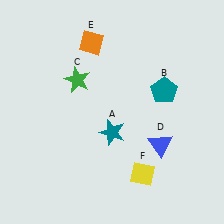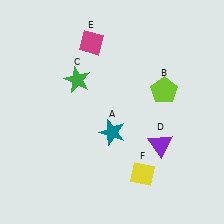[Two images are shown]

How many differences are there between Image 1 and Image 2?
There are 3 differences between the two images.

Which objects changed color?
B changed from teal to lime. D changed from blue to purple. E changed from orange to magenta.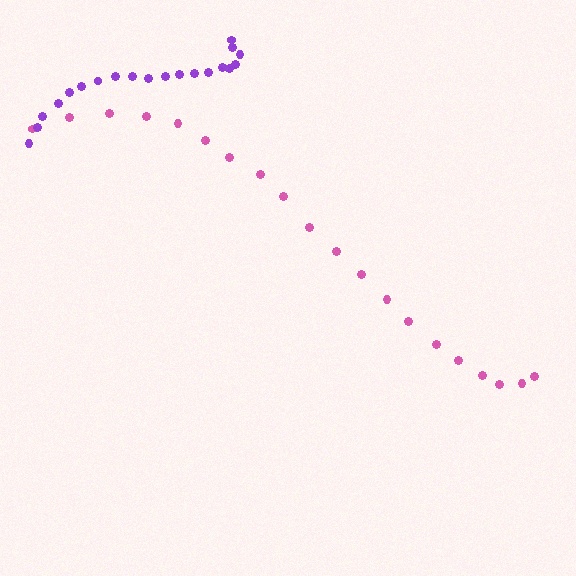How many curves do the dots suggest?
There are 2 distinct paths.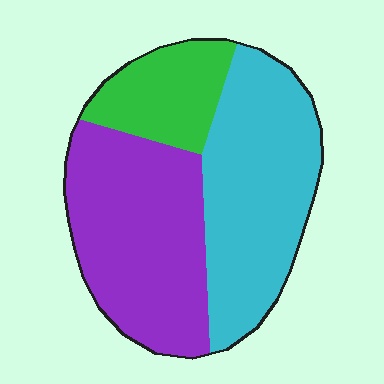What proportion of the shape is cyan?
Cyan covers about 40% of the shape.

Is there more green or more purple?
Purple.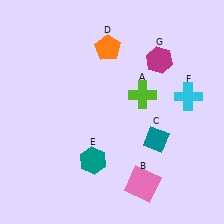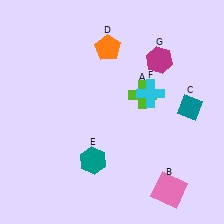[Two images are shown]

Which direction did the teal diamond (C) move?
The teal diamond (C) moved right.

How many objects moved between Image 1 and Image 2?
3 objects moved between the two images.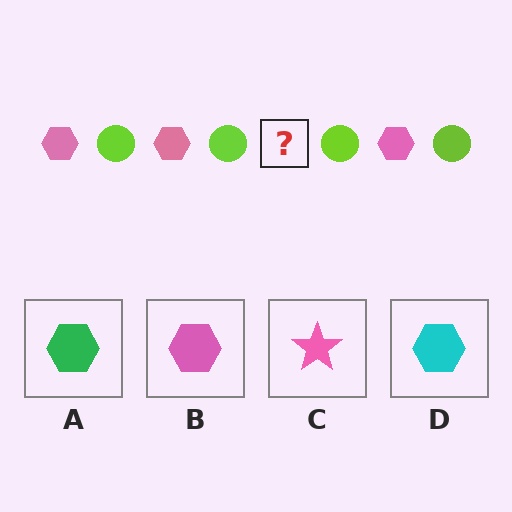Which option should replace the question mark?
Option B.